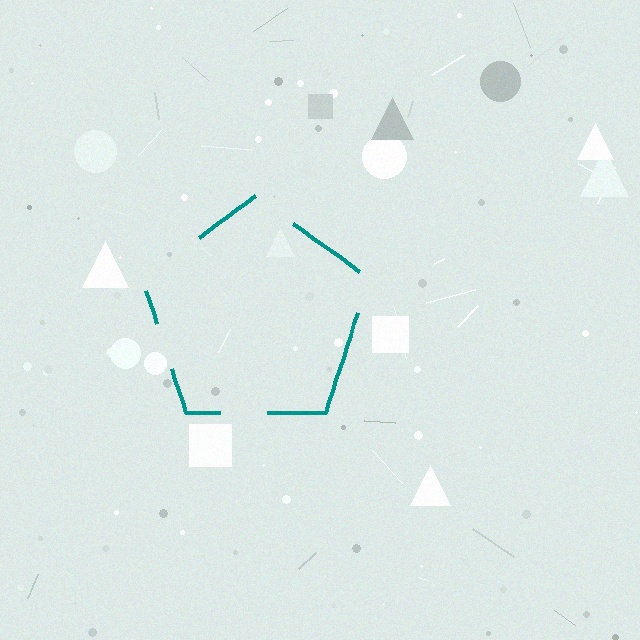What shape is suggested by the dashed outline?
The dashed outline suggests a pentagon.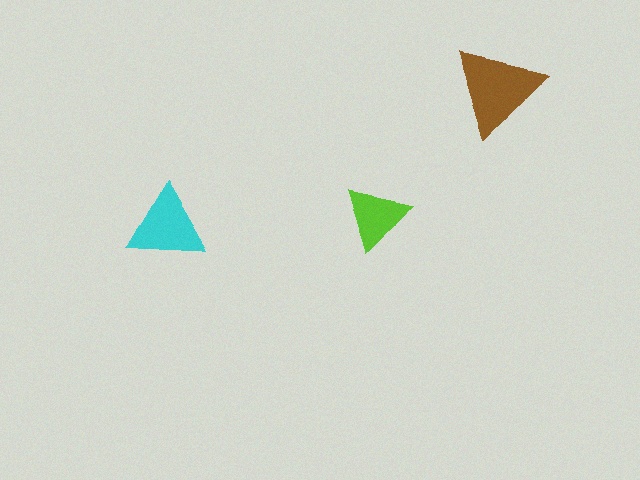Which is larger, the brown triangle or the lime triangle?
The brown one.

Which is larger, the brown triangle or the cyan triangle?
The brown one.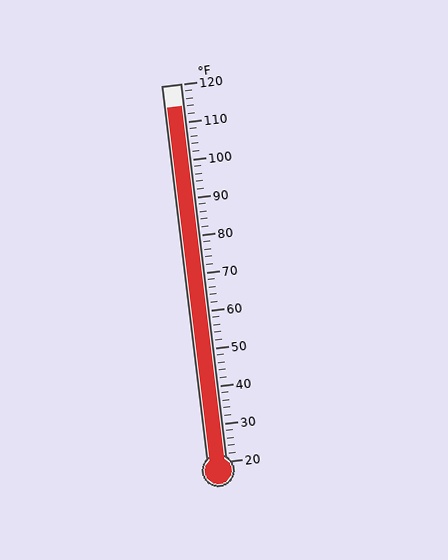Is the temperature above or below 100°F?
The temperature is above 100°F.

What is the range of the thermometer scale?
The thermometer scale ranges from 20°F to 120°F.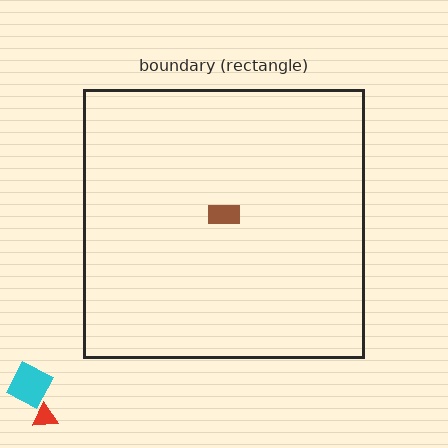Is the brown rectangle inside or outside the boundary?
Inside.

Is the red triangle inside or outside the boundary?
Outside.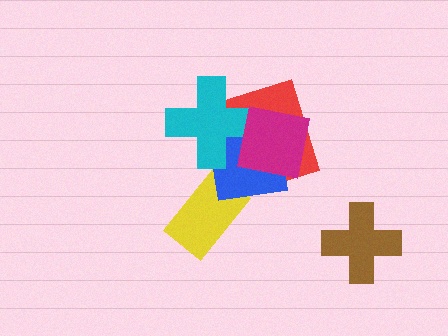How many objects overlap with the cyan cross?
3 objects overlap with the cyan cross.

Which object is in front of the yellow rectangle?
The blue square is in front of the yellow rectangle.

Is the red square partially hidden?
Yes, it is partially covered by another shape.